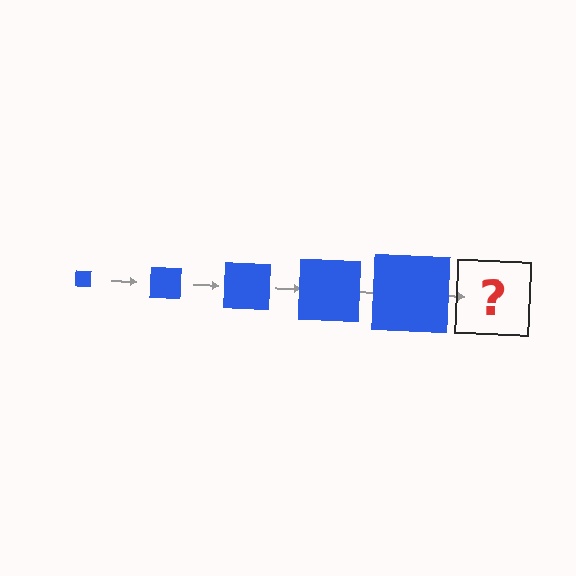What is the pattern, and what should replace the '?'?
The pattern is that the square gets progressively larger each step. The '?' should be a blue square, larger than the previous one.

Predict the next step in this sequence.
The next step is a blue square, larger than the previous one.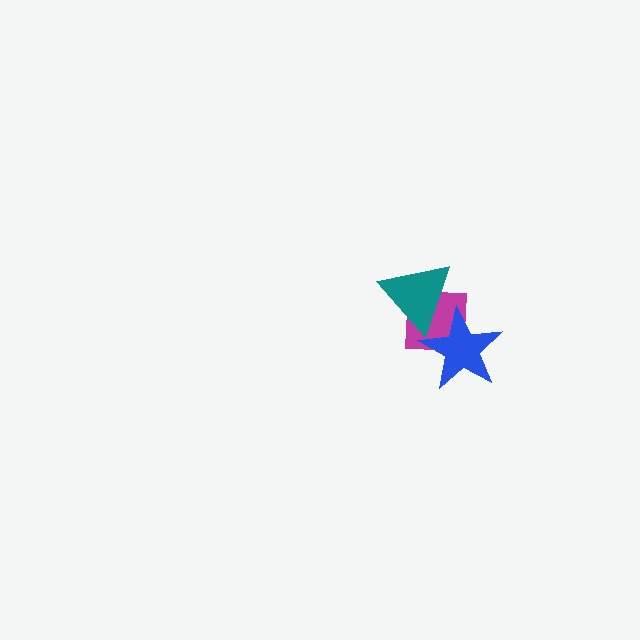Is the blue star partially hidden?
No, no other shape covers it.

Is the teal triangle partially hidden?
Yes, it is partially covered by another shape.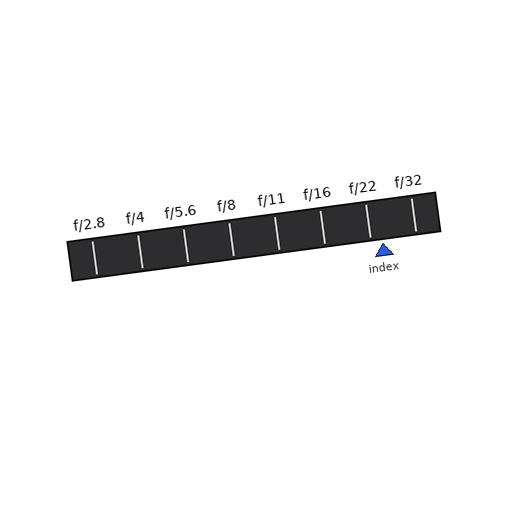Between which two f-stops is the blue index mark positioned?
The index mark is between f/22 and f/32.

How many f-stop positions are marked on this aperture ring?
There are 8 f-stop positions marked.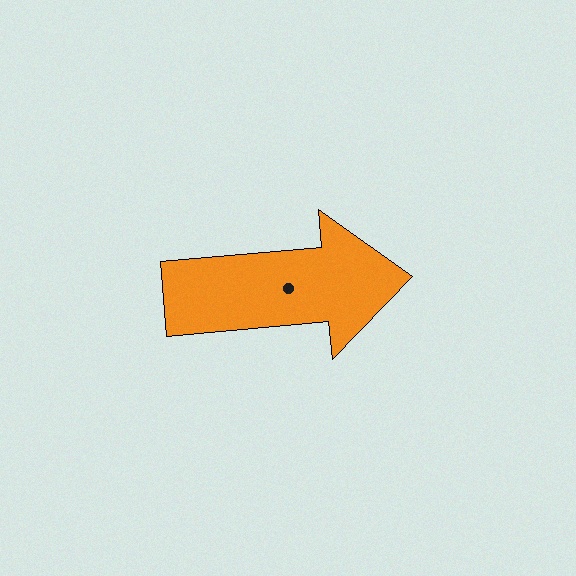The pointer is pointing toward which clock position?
Roughly 3 o'clock.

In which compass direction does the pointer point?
East.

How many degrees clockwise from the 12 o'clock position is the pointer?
Approximately 85 degrees.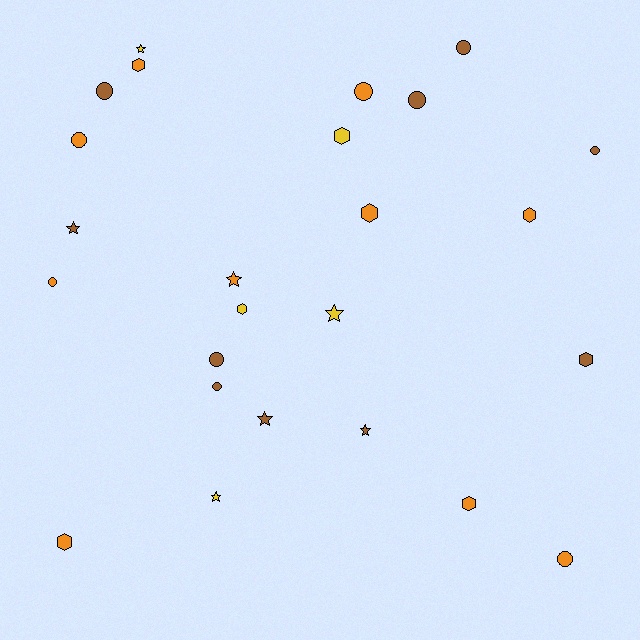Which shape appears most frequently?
Circle, with 10 objects.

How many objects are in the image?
There are 25 objects.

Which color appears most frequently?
Orange, with 10 objects.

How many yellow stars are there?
There are 3 yellow stars.